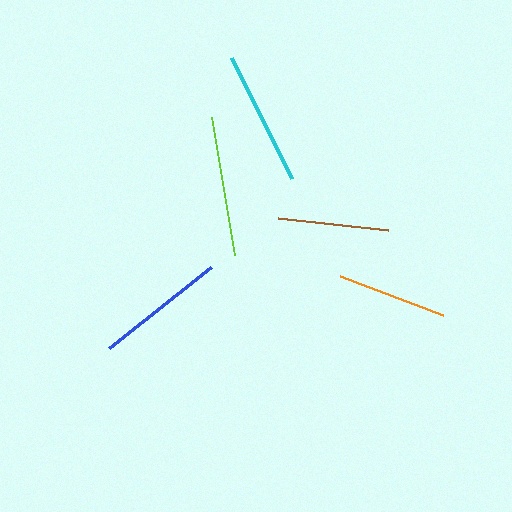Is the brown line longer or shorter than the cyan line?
The cyan line is longer than the brown line.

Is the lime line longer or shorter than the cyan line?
The lime line is longer than the cyan line.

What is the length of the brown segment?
The brown segment is approximately 110 pixels long.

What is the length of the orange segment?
The orange segment is approximately 111 pixels long.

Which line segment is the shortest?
The brown line is the shortest at approximately 110 pixels.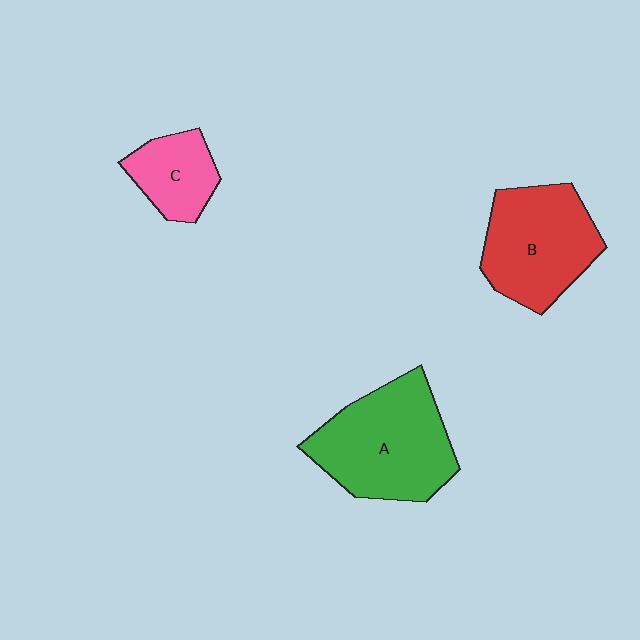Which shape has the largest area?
Shape A (green).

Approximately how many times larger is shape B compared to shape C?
Approximately 1.9 times.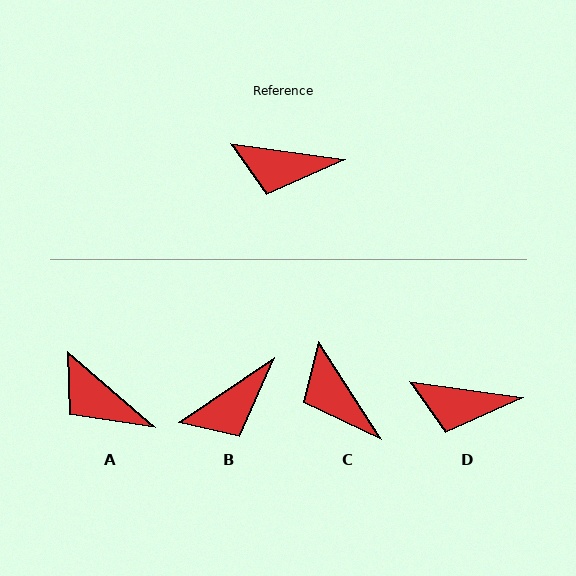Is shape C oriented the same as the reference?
No, it is off by about 49 degrees.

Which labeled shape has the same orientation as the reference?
D.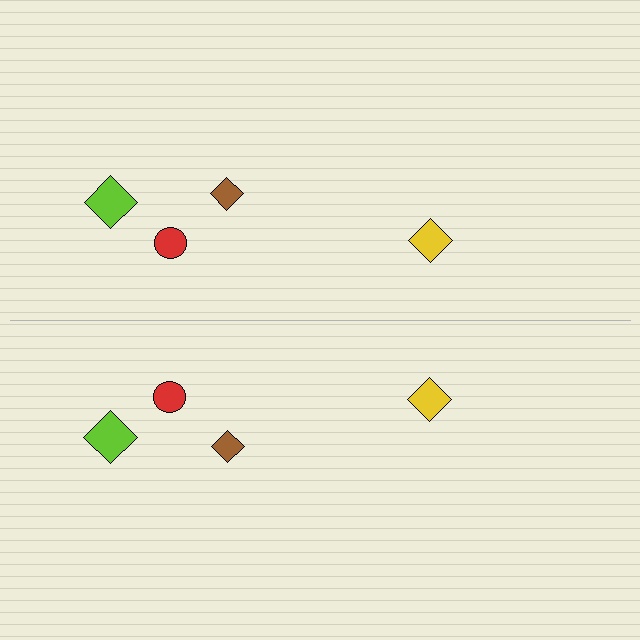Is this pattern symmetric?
Yes, this pattern has bilateral (reflection) symmetry.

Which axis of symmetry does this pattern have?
The pattern has a horizontal axis of symmetry running through the center of the image.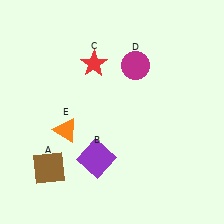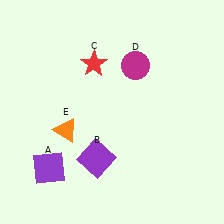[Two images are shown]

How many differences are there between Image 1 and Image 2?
There is 1 difference between the two images.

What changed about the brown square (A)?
In Image 1, A is brown. In Image 2, it changed to purple.